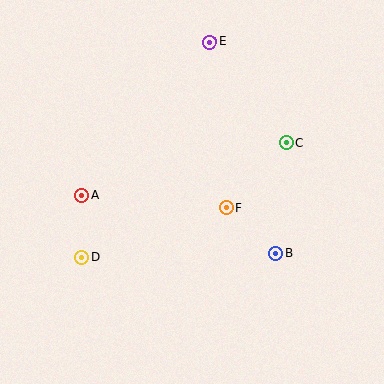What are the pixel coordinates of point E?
Point E is at (210, 42).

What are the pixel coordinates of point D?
Point D is at (82, 258).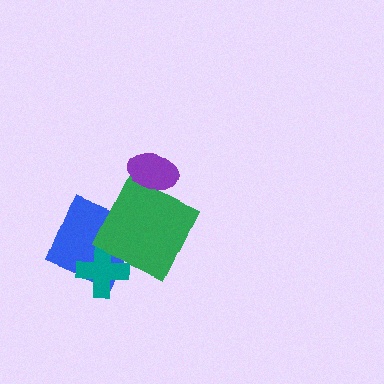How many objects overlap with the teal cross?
1 object overlaps with the teal cross.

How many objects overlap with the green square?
2 objects overlap with the green square.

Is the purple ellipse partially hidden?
No, no other shape covers it.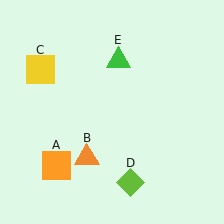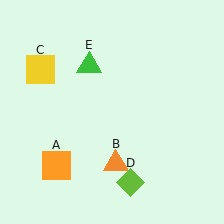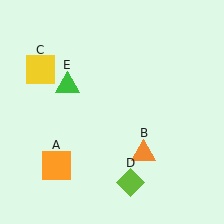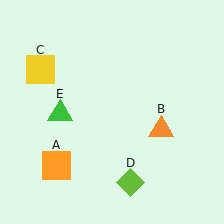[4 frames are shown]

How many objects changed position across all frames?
2 objects changed position: orange triangle (object B), green triangle (object E).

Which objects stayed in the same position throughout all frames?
Orange square (object A) and yellow square (object C) and lime diamond (object D) remained stationary.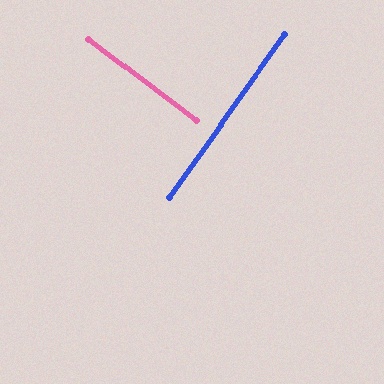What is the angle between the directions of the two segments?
Approximately 88 degrees.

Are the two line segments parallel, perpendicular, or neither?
Perpendicular — they meet at approximately 88°.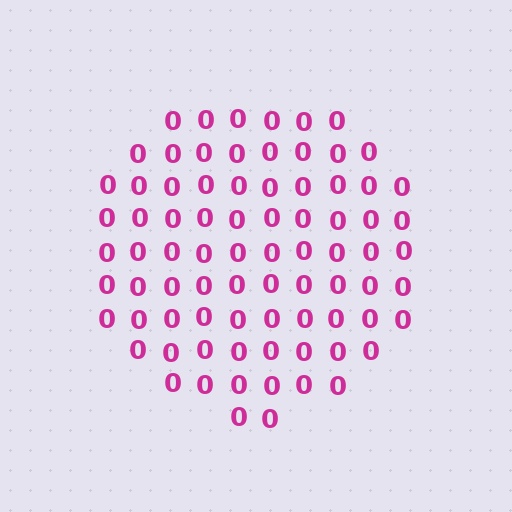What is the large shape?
The large shape is a circle.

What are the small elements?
The small elements are digit 0's.